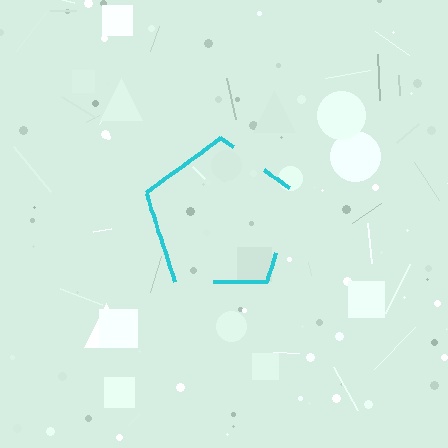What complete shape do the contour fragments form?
The contour fragments form a pentagon.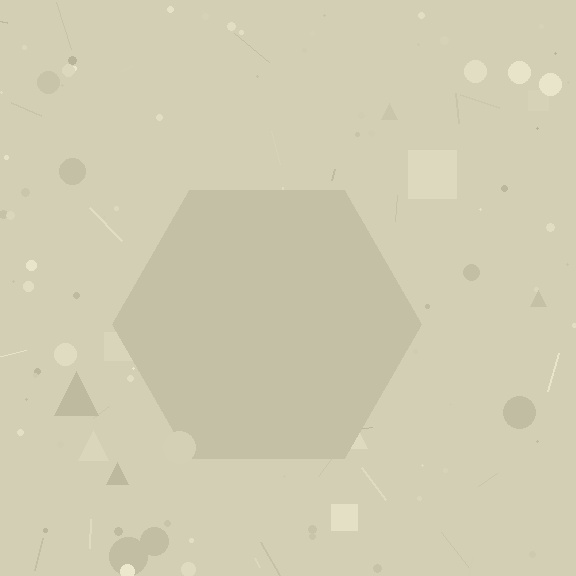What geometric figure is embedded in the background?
A hexagon is embedded in the background.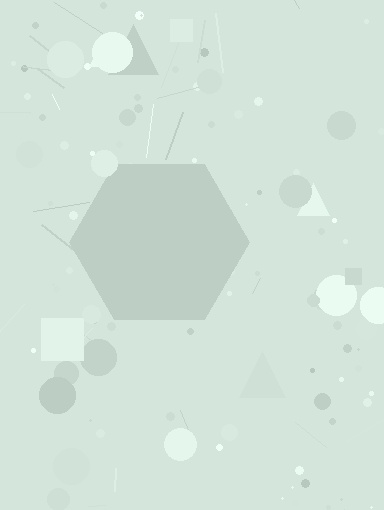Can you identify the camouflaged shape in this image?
The camouflaged shape is a hexagon.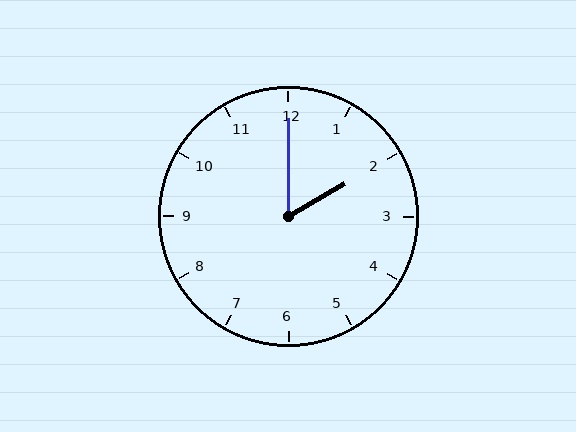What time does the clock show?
2:00.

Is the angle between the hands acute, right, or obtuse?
It is acute.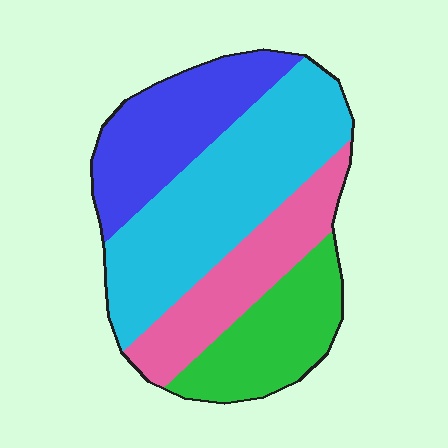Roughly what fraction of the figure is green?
Green covers about 20% of the figure.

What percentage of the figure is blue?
Blue covers about 25% of the figure.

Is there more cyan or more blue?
Cyan.